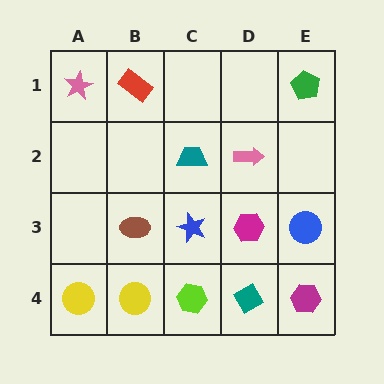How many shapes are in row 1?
3 shapes.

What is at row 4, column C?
A lime hexagon.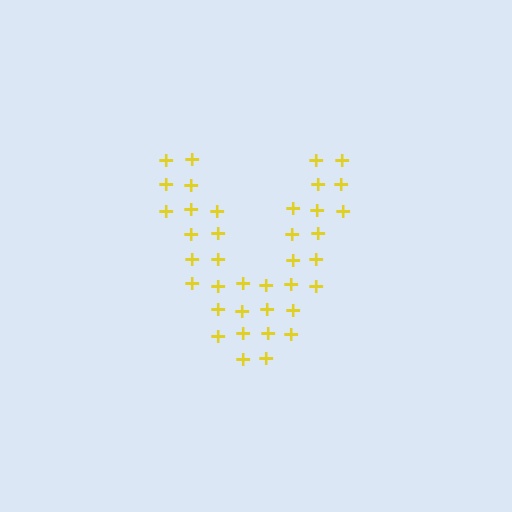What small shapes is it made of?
It is made of small plus signs.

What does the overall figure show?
The overall figure shows the letter V.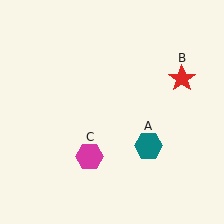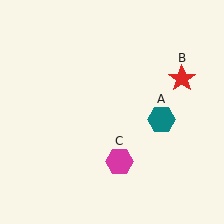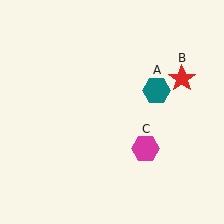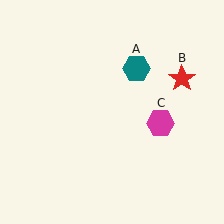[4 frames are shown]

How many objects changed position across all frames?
2 objects changed position: teal hexagon (object A), magenta hexagon (object C).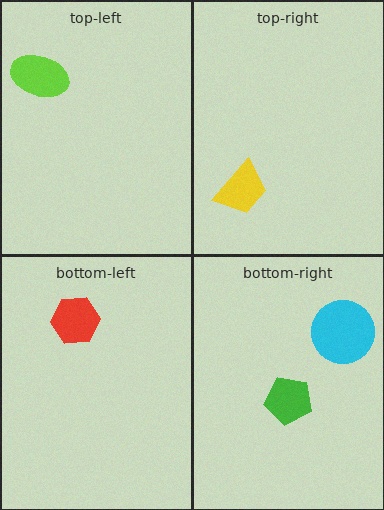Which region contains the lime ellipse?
The top-left region.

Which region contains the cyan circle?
The bottom-right region.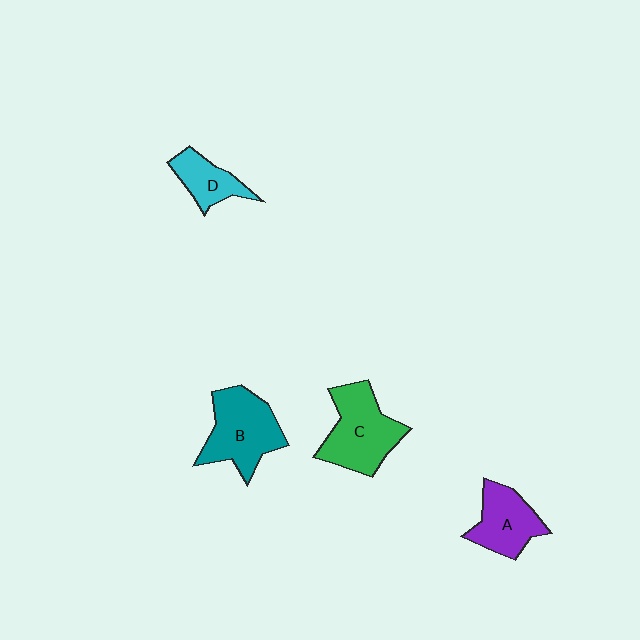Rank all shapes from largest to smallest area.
From largest to smallest: C (green), B (teal), A (purple), D (cyan).